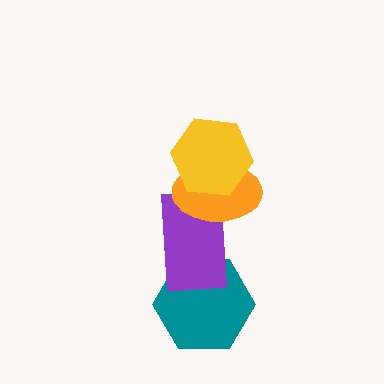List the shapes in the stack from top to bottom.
From top to bottom: the yellow hexagon, the orange ellipse, the purple rectangle, the teal hexagon.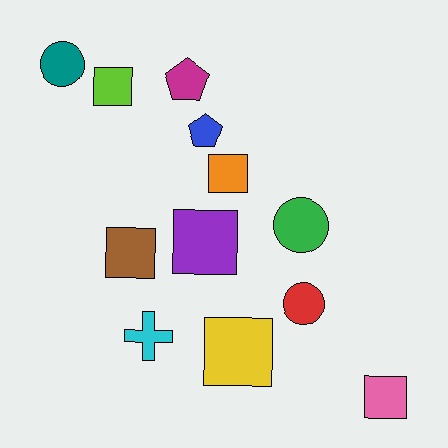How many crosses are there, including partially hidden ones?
There is 1 cross.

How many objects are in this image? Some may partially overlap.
There are 12 objects.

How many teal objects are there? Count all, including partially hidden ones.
There is 1 teal object.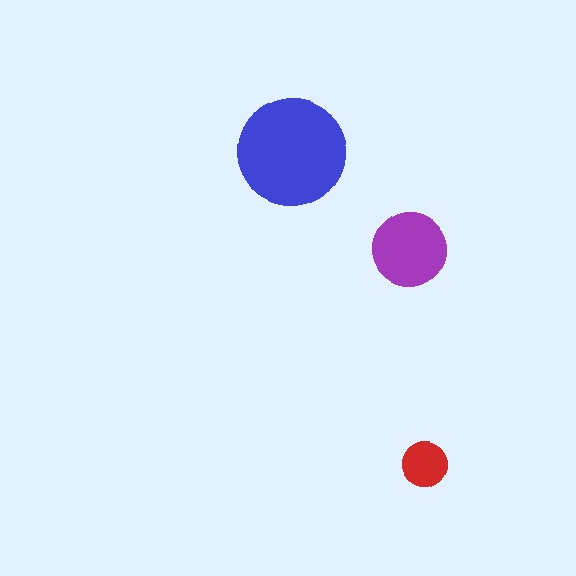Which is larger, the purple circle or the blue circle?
The blue one.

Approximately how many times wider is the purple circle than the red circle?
About 1.5 times wider.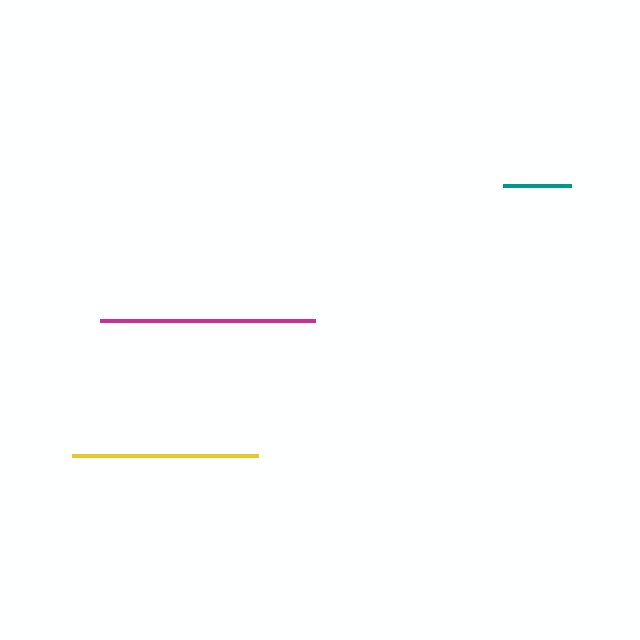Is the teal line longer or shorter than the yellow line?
The yellow line is longer than the teal line.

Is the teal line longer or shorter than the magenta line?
The magenta line is longer than the teal line.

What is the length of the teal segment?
The teal segment is approximately 68 pixels long.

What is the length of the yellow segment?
The yellow segment is approximately 186 pixels long.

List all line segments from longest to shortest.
From longest to shortest: magenta, yellow, teal.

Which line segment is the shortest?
The teal line is the shortest at approximately 68 pixels.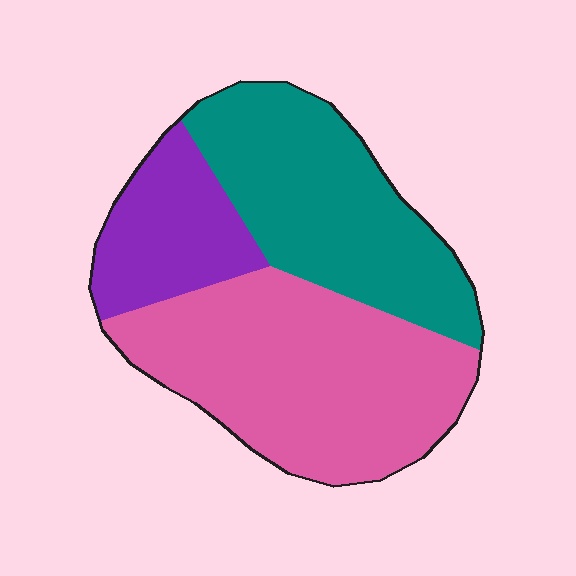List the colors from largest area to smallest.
From largest to smallest: pink, teal, purple.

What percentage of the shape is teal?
Teal takes up between a quarter and a half of the shape.